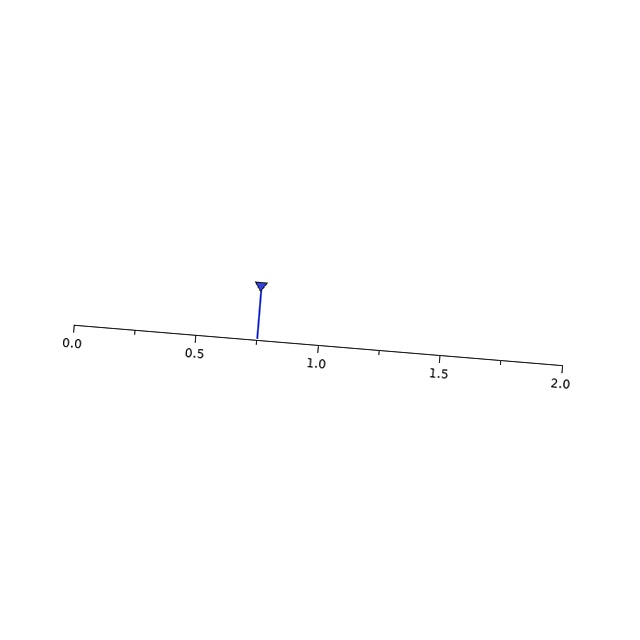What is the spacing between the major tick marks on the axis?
The major ticks are spaced 0.5 apart.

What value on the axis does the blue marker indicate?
The marker indicates approximately 0.75.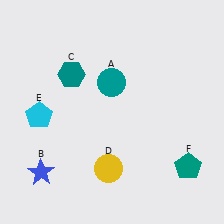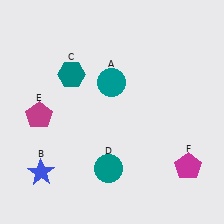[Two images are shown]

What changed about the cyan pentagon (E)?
In Image 1, E is cyan. In Image 2, it changed to magenta.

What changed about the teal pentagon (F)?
In Image 1, F is teal. In Image 2, it changed to magenta.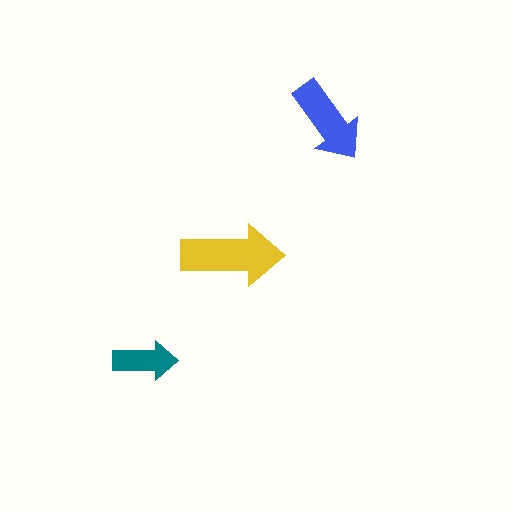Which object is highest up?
The blue arrow is topmost.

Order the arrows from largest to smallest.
the yellow one, the blue one, the teal one.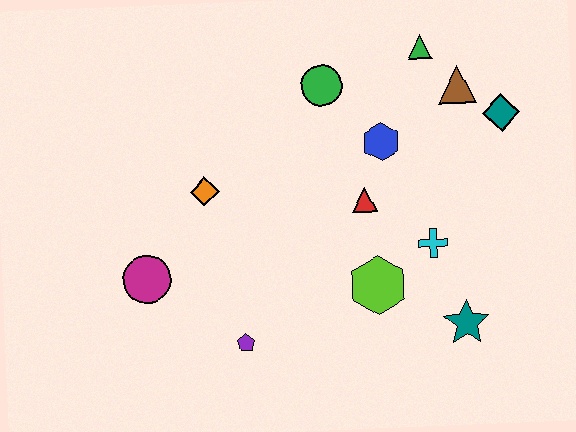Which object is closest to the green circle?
The blue hexagon is closest to the green circle.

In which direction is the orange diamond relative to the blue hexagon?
The orange diamond is to the left of the blue hexagon.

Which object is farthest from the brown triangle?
The magenta circle is farthest from the brown triangle.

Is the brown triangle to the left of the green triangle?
No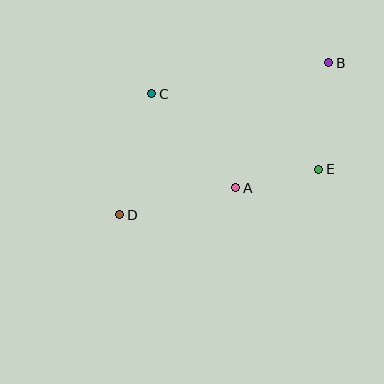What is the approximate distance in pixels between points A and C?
The distance between A and C is approximately 126 pixels.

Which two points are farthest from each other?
Points B and D are farthest from each other.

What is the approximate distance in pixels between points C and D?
The distance between C and D is approximately 125 pixels.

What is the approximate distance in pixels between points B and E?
The distance between B and E is approximately 107 pixels.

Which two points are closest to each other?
Points A and E are closest to each other.